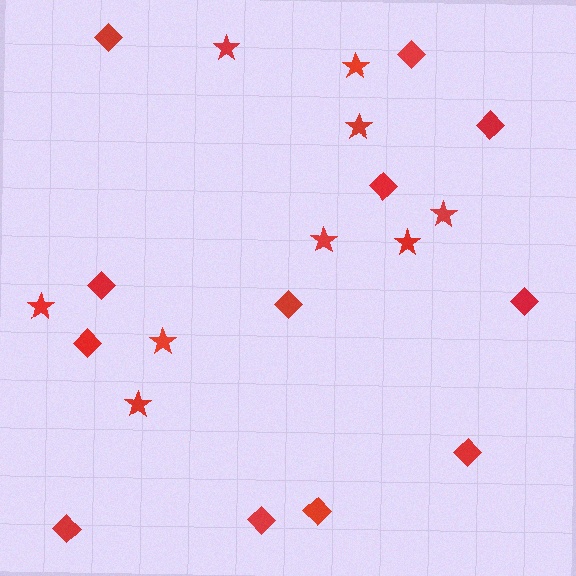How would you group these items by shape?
There are 2 groups: one group of diamonds (12) and one group of stars (9).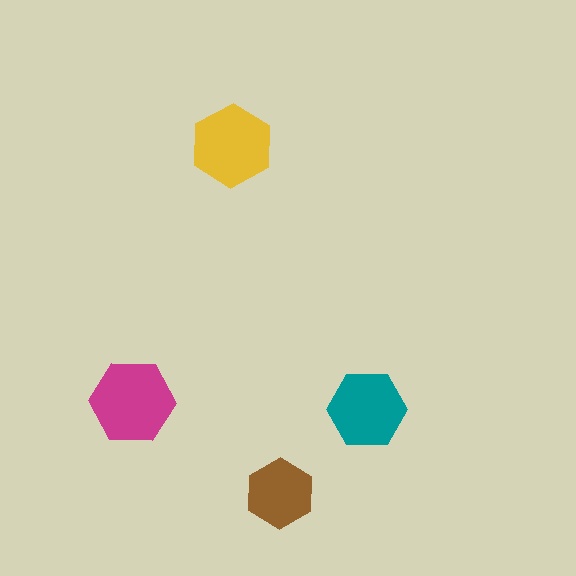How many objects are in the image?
There are 4 objects in the image.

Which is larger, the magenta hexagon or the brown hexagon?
The magenta one.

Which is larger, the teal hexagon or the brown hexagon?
The teal one.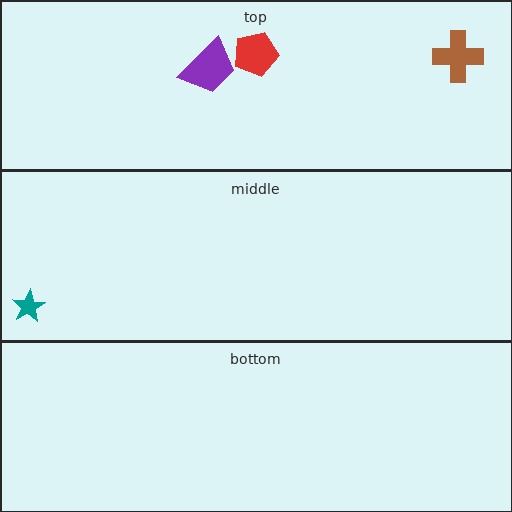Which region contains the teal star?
The middle region.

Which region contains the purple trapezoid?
The top region.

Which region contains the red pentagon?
The top region.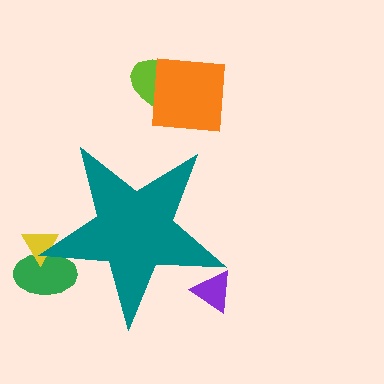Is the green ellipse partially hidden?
Yes, the green ellipse is partially hidden behind the teal star.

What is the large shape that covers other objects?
A teal star.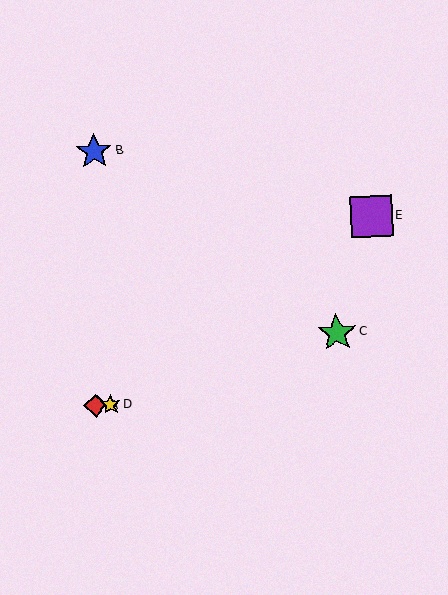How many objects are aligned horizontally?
2 objects (A, D) are aligned horizontally.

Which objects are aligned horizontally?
Objects A, D are aligned horizontally.